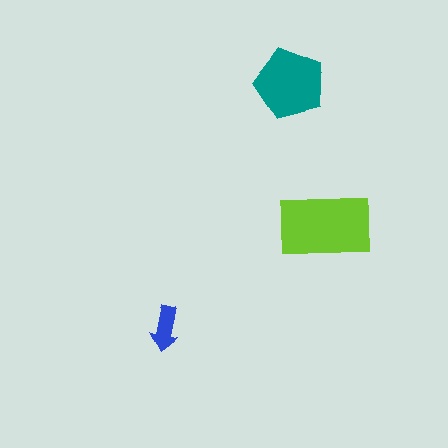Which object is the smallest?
The blue arrow.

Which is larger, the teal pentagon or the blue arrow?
The teal pentagon.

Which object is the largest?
The lime rectangle.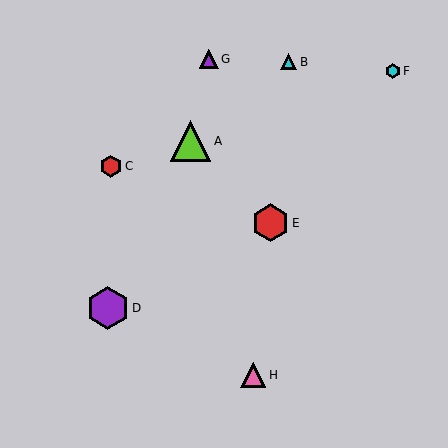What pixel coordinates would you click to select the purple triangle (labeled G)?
Click at (209, 59) to select the purple triangle G.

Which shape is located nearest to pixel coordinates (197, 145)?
The lime triangle (labeled A) at (191, 141) is nearest to that location.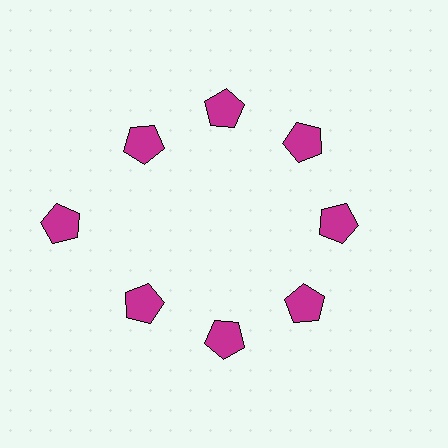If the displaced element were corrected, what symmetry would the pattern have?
It would have 8-fold rotational symmetry — the pattern would map onto itself every 45 degrees.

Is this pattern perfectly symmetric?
No. The 8 magenta pentagons are arranged in a ring, but one element near the 9 o'clock position is pushed outward from the center, breaking the 8-fold rotational symmetry.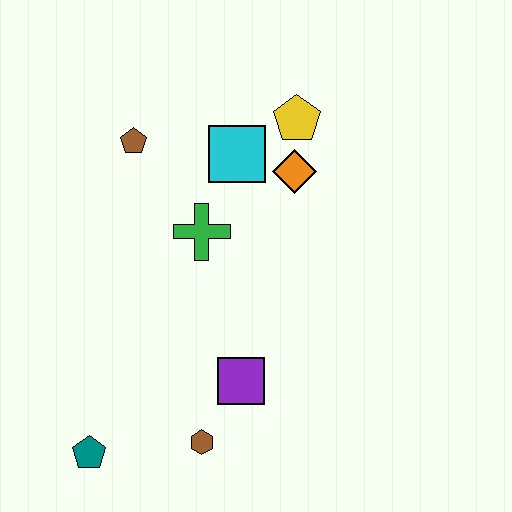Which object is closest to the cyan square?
The orange diamond is closest to the cyan square.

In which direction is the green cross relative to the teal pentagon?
The green cross is above the teal pentagon.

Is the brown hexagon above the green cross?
No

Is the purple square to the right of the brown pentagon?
Yes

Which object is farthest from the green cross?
The teal pentagon is farthest from the green cross.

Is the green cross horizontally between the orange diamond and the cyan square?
No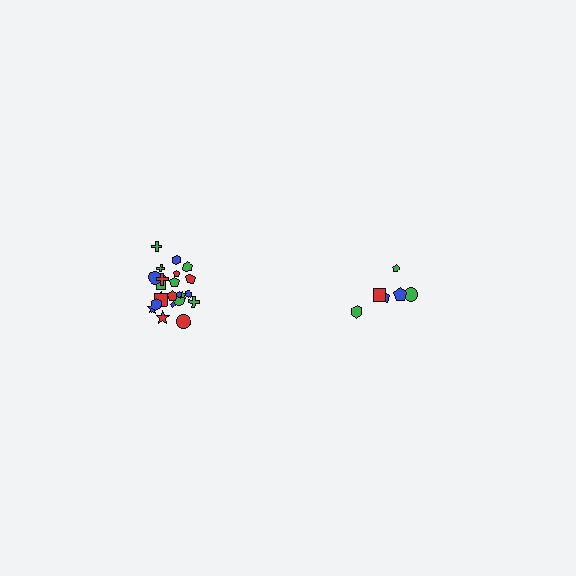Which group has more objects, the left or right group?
The left group.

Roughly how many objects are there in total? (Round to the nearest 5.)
Roughly 30 objects in total.